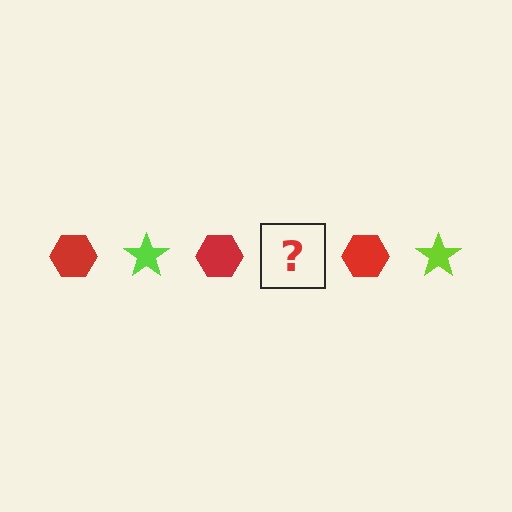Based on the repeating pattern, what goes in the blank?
The blank should be a lime star.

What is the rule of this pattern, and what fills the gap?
The rule is that the pattern alternates between red hexagon and lime star. The gap should be filled with a lime star.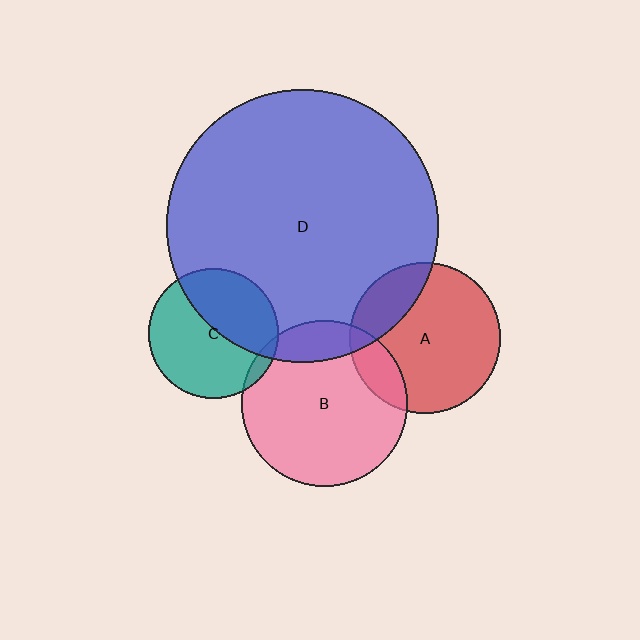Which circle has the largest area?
Circle D (blue).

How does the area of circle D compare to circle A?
Approximately 3.3 times.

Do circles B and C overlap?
Yes.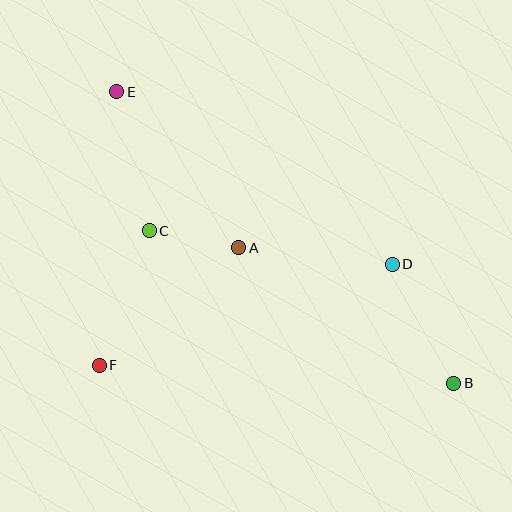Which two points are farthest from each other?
Points B and E are farthest from each other.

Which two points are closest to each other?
Points A and C are closest to each other.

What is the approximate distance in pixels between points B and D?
The distance between B and D is approximately 134 pixels.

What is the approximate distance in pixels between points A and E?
The distance between A and E is approximately 198 pixels.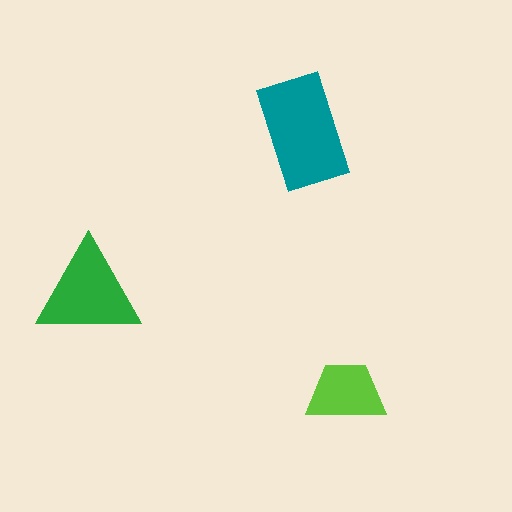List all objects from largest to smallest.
The teal rectangle, the green triangle, the lime trapezoid.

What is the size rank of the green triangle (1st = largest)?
2nd.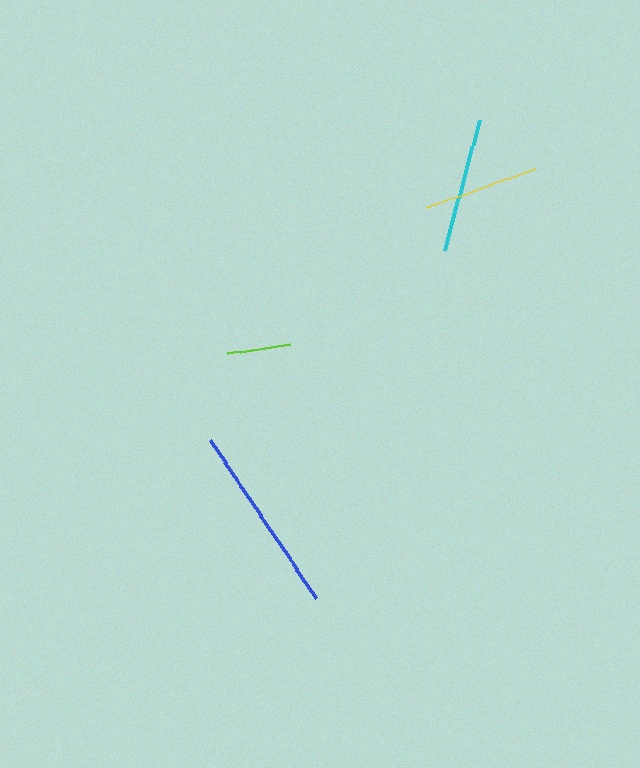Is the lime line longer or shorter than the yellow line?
The yellow line is longer than the lime line.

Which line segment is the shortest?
The lime line is the shortest at approximately 64 pixels.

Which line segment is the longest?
The blue line is the longest at approximately 191 pixels.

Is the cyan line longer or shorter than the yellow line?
The cyan line is longer than the yellow line.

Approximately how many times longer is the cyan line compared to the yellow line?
The cyan line is approximately 1.2 times the length of the yellow line.